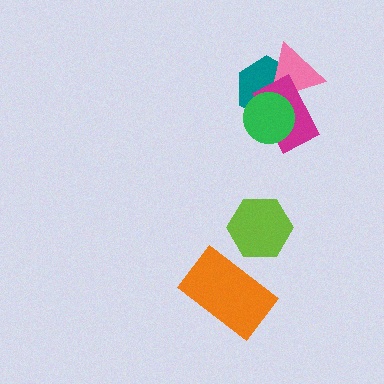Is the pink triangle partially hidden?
Yes, it is partially covered by another shape.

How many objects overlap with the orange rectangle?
0 objects overlap with the orange rectangle.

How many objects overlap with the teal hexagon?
3 objects overlap with the teal hexagon.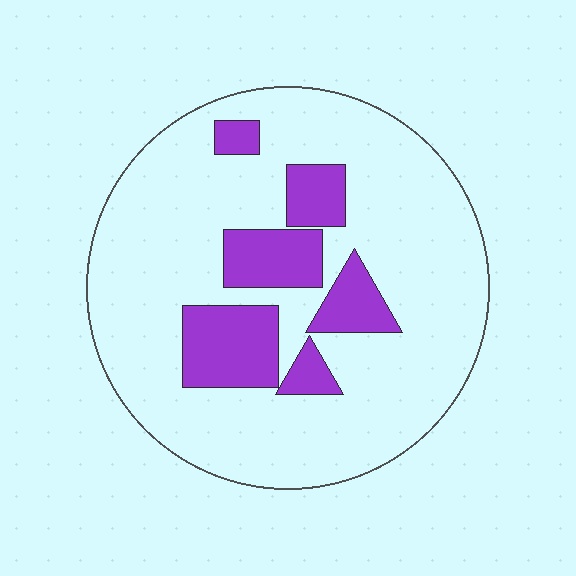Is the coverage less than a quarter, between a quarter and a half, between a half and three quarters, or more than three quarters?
Less than a quarter.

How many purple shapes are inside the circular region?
6.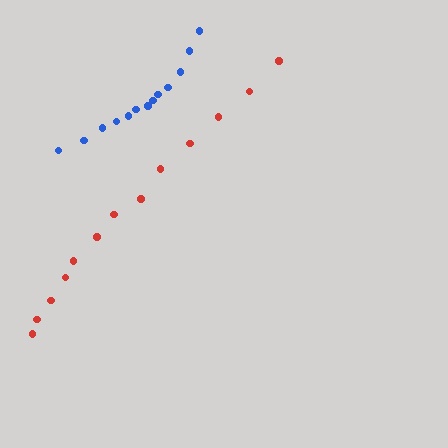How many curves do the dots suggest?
There are 2 distinct paths.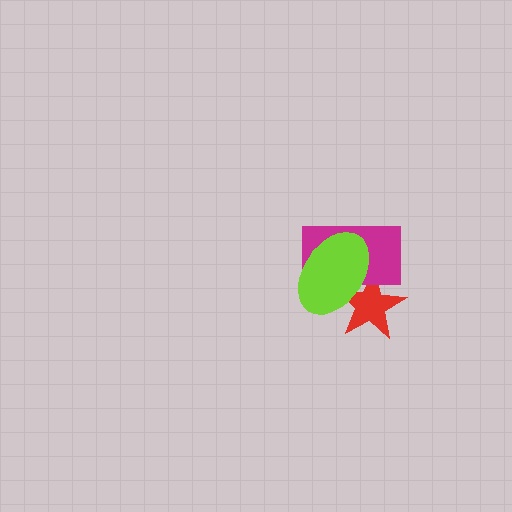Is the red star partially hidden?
Yes, it is partially covered by another shape.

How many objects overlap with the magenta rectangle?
2 objects overlap with the magenta rectangle.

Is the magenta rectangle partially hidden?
Yes, it is partially covered by another shape.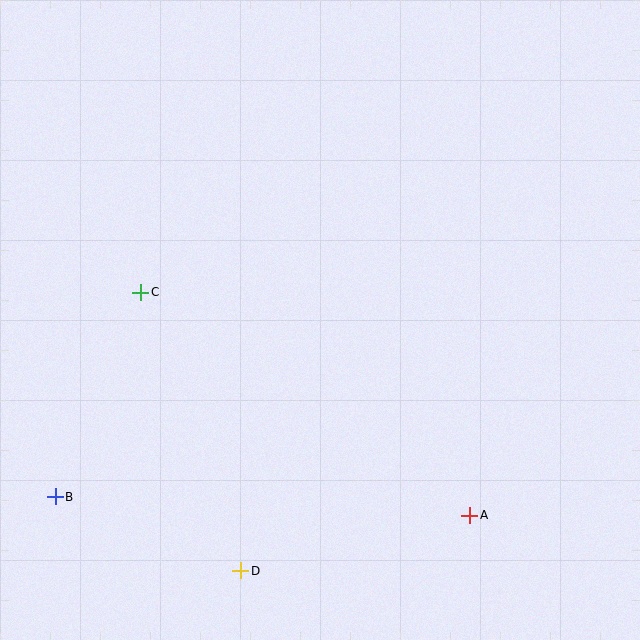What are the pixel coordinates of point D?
Point D is at (241, 571).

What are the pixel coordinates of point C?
Point C is at (141, 293).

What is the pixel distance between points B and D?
The distance between B and D is 199 pixels.